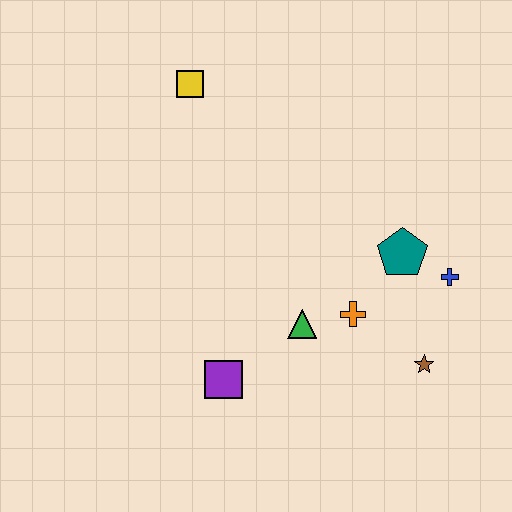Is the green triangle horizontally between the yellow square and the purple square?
No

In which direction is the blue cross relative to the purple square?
The blue cross is to the right of the purple square.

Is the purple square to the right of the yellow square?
Yes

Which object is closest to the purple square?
The green triangle is closest to the purple square.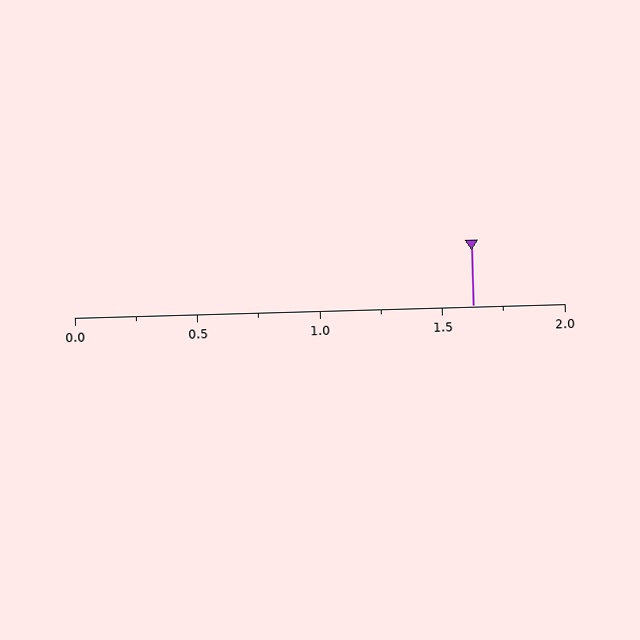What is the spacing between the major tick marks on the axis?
The major ticks are spaced 0.5 apart.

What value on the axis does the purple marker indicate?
The marker indicates approximately 1.62.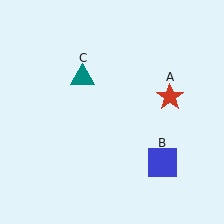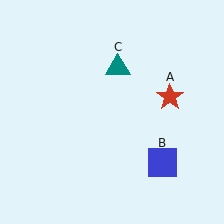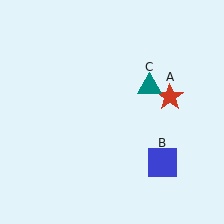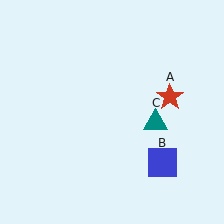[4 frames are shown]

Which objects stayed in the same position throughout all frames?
Red star (object A) and blue square (object B) remained stationary.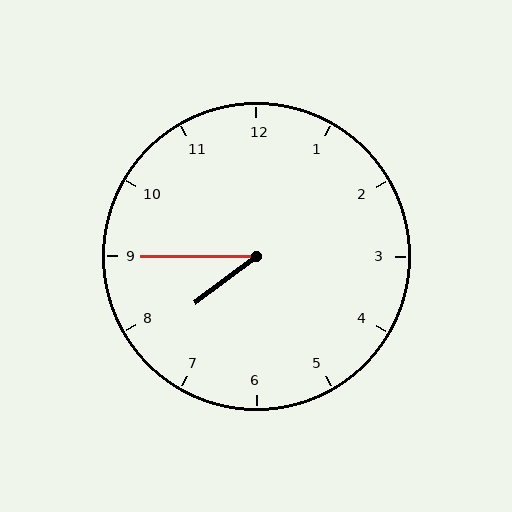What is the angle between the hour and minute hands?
Approximately 38 degrees.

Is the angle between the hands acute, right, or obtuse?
It is acute.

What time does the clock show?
7:45.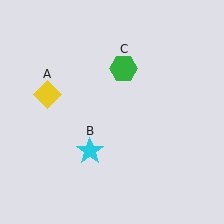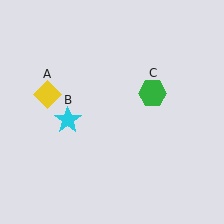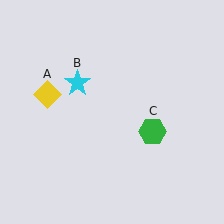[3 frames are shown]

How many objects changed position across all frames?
2 objects changed position: cyan star (object B), green hexagon (object C).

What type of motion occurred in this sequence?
The cyan star (object B), green hexagon (object C) rotated clockwise around the center of the scene.